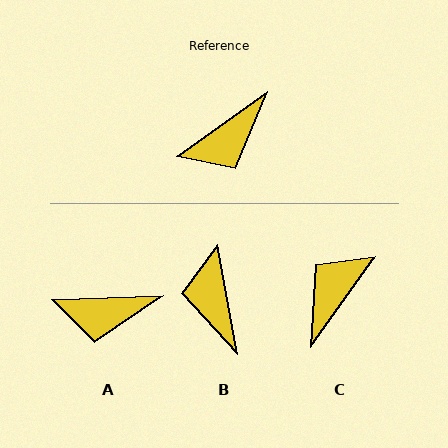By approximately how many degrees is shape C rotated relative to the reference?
Approximately 161 degrees clockwise.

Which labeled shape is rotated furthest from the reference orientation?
C, about 161 degrees away.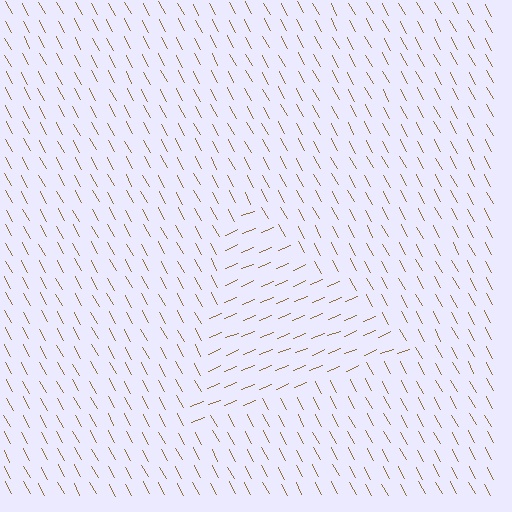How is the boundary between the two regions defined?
The boundary is defined purely by a change in line orientation (approximately 84 degrees difference). All lines are the same color and thickness.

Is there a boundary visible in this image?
Yes, there is a texture boundary formed by a change in line orientation.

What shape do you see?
I see a triangle.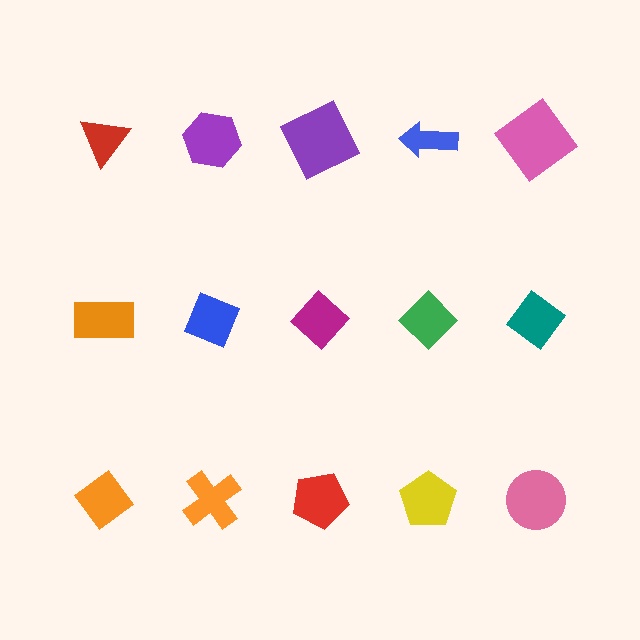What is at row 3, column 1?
An orange diamond.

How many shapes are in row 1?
5 shapes.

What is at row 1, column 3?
A purple square.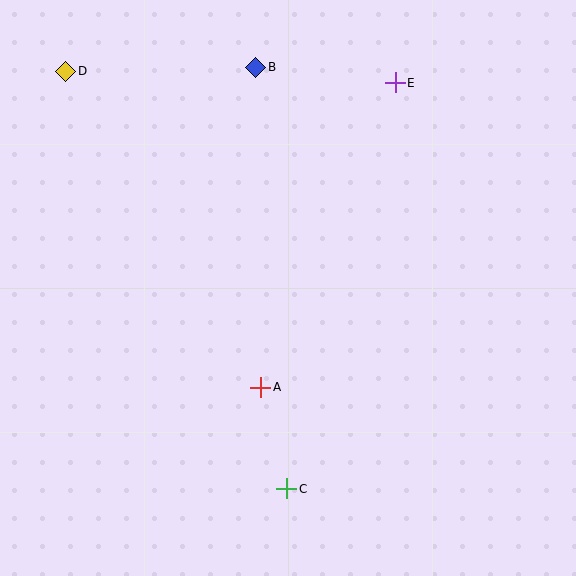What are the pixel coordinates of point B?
Point B is at (256, 67).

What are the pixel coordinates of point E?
Point E is at (395, 83).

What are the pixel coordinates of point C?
Point C is at (287, 489).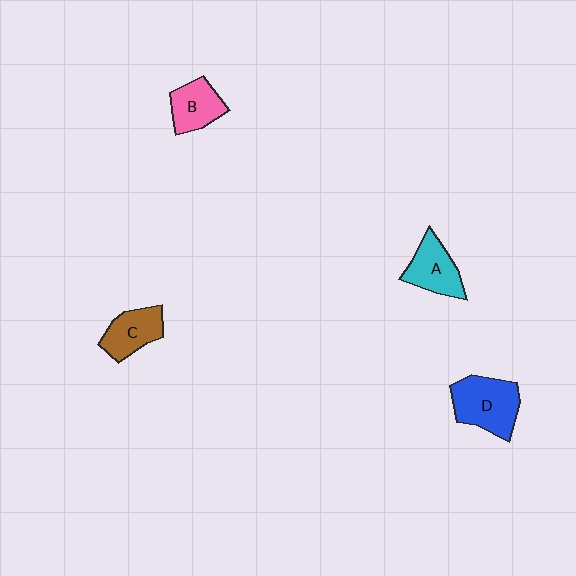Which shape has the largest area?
Shape D (blue).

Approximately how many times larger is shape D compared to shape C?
Approximately 1.4 times.